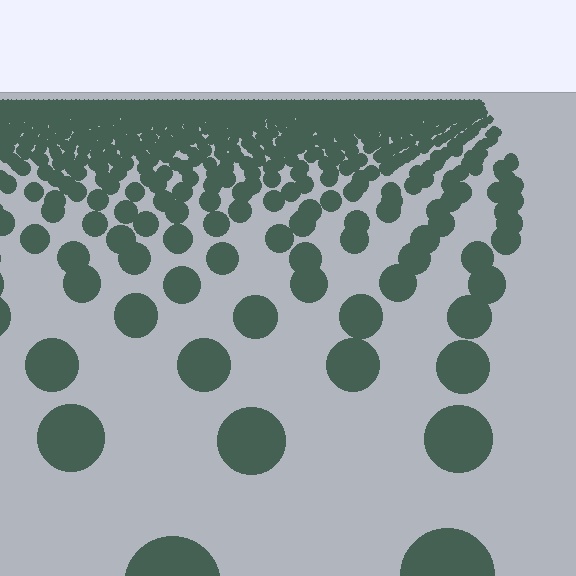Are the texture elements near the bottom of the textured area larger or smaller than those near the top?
Larger. Near the bottom, elements are closer to the viewer and appear at a bigger on-screen size.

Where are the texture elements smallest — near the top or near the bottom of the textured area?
Near the top.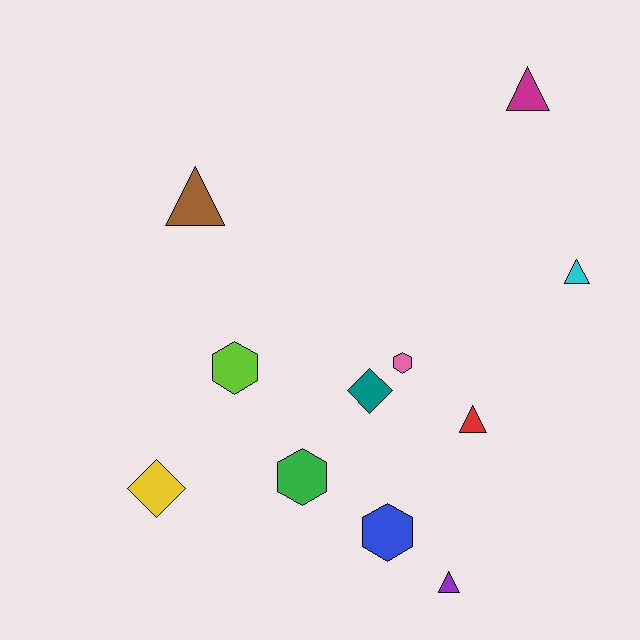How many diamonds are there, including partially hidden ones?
There are 2 diamonds.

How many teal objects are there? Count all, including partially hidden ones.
There is 1 teal object.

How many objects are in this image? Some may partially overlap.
There are 11 objects.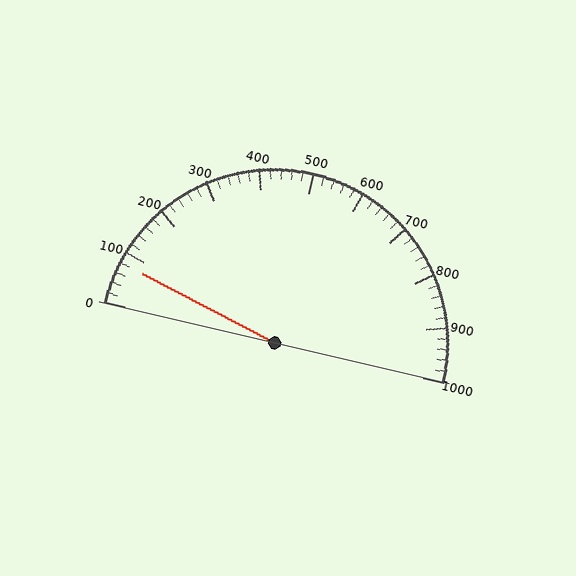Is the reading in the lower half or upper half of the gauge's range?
The reading is in the lower half of the range (0 to 1000).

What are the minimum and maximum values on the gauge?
The gauge ranges from 0 to 1000.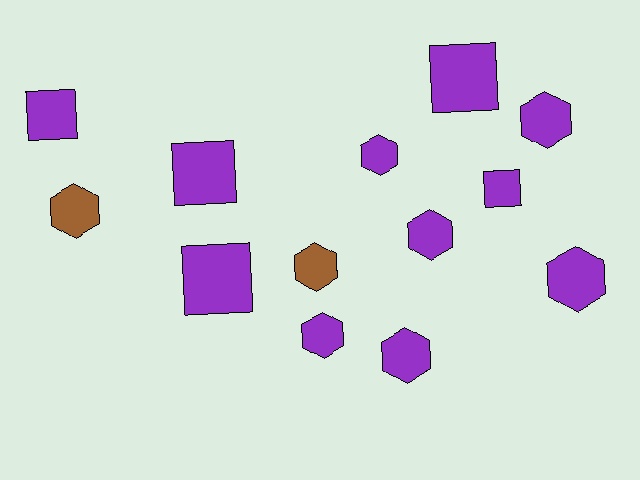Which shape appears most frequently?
Hexagon, with 8 objects.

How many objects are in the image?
There are 13 objects.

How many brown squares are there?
There are no brown squares.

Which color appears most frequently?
Purple, with 11 objects.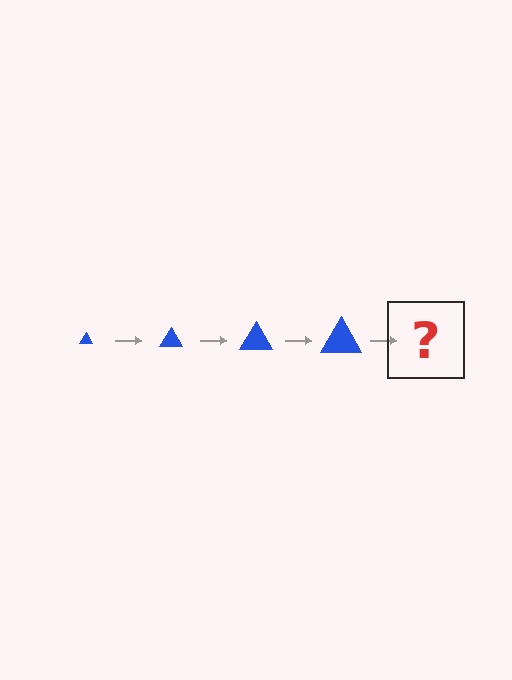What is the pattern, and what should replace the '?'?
The pattern is that the triangle gets progressively larger each step. The '?' should be a blue triangle, larger than the previous one.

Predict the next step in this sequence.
The next step is a blue triangle, larger than the previous one.